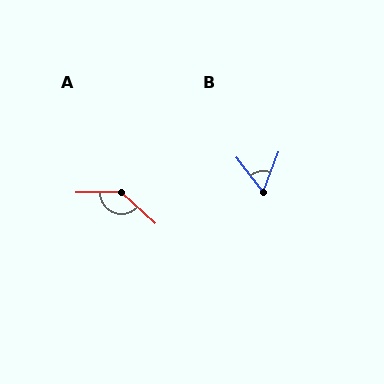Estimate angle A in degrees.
Approximately 138 degrees.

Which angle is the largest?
A, at approximately 138 degrees.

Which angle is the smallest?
B, at approximately 57 degrees.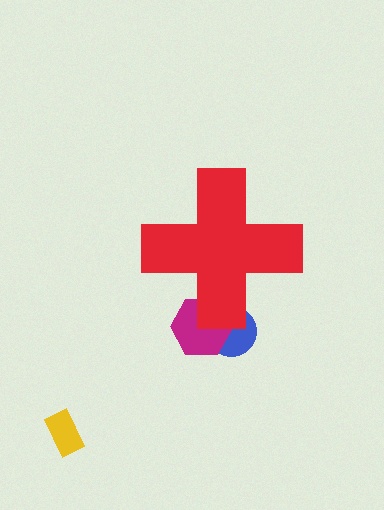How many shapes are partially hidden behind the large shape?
2 shapes are partially hidden.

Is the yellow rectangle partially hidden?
No, the yellow rectangle is fully visible.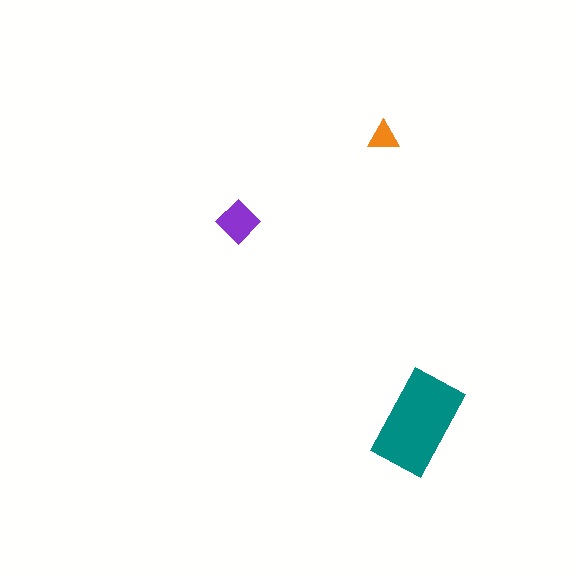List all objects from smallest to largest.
The orange triangle, the purple diamond, the teal rectangle.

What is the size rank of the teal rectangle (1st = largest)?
1st.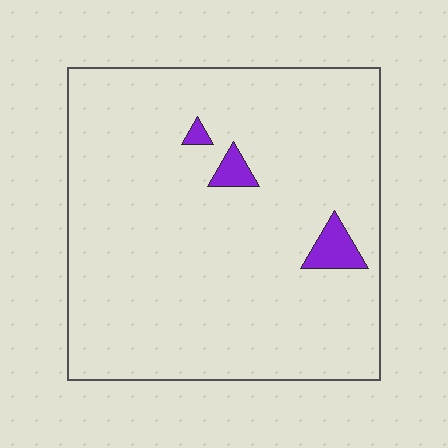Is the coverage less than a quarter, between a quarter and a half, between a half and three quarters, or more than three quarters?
Less than a quarter.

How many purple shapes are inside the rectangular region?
3.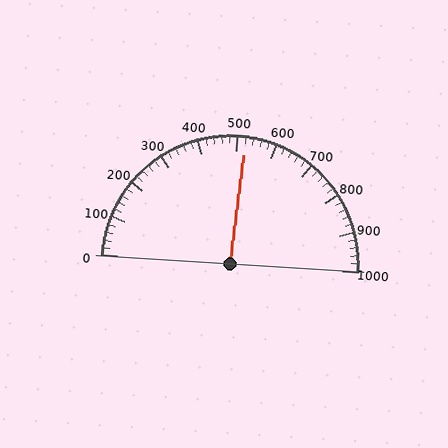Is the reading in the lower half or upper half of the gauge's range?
The reading is in the upper half of the range (0 to 1000).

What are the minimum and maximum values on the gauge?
The gauge ranges from 0 to 1000.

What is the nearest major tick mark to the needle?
The nearest major tick mark is 500.